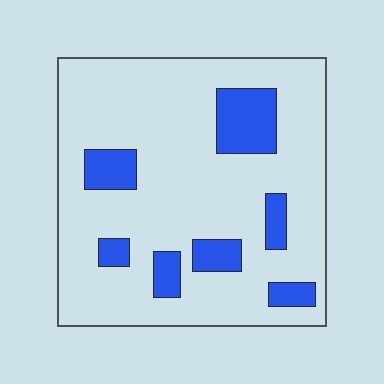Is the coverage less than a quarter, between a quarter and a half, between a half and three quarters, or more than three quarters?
Less than a quarter.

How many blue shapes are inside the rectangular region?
7.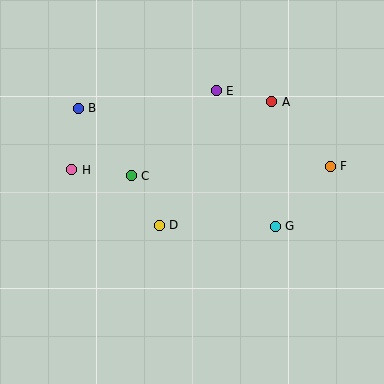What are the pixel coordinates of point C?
Point C is at (131, 176).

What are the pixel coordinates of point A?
Point A is at (272, 102).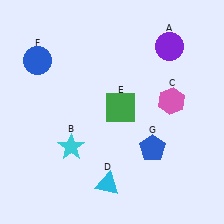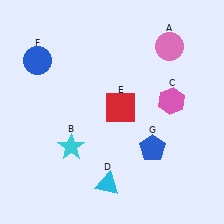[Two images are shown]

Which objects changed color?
A changed from purple to pink. E changed from green to red.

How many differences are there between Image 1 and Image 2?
There are 2 differences between the two images.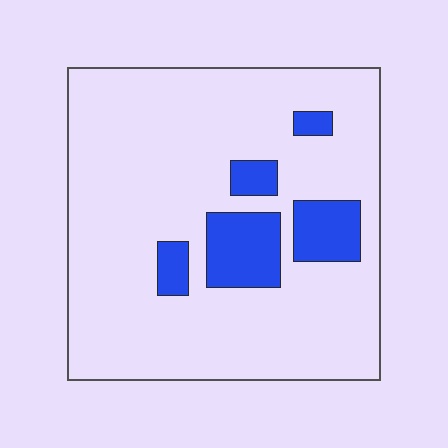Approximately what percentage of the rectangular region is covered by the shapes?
Approximately 15%.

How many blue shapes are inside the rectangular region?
5.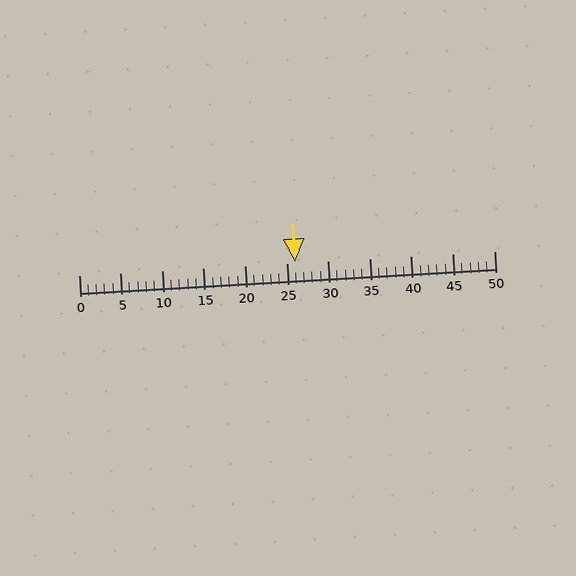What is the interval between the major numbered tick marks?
The major tick marks are spaced 5 units apart.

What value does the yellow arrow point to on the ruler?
The yellow arrow points to approximately 26.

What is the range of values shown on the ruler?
The ruler shows values from 0 to 50.